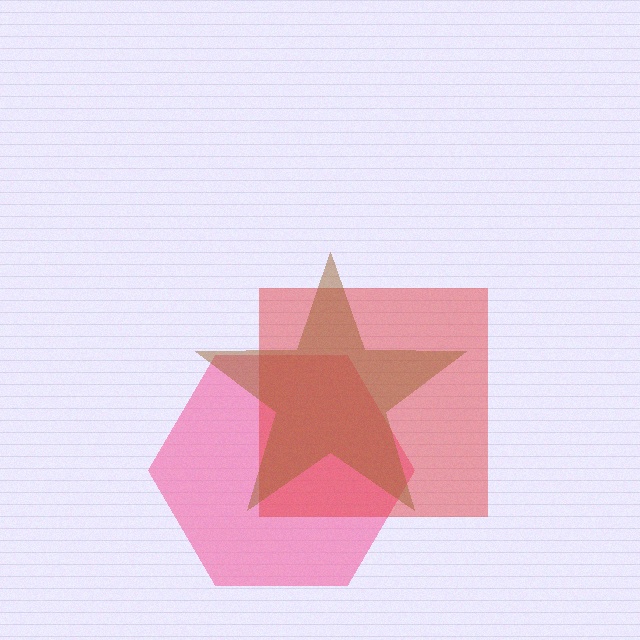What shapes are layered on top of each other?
The layered shapes are: a pink hexagon, a red square, a brown star.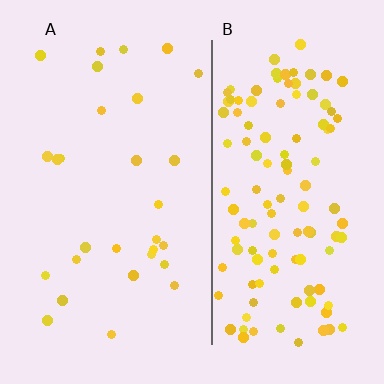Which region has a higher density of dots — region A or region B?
B (the right).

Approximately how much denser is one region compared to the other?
Approximately 4.2× — region B over region A.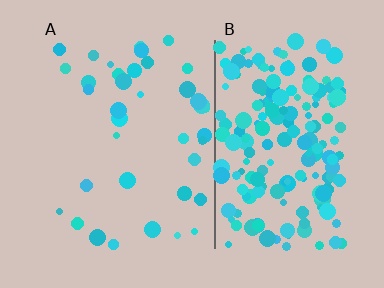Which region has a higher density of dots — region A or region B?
B (the right).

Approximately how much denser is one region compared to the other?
Approximately 5.0× — region B over region A.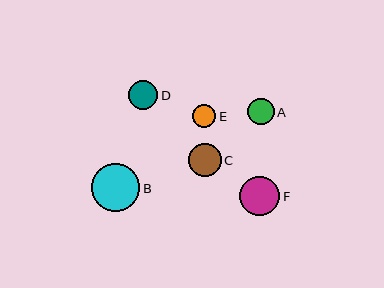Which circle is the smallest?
Circle E is the smallest with a size of approximately 23 pixels.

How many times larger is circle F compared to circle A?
Circle F is approximately 1.5 times the size of circle A.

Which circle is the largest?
Circle B is the largest with a size of approximately 48 pixels.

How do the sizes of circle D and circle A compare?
Circle D and circle A are approximately the same size.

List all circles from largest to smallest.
From largest to smallest: B, F, C, D, A, E.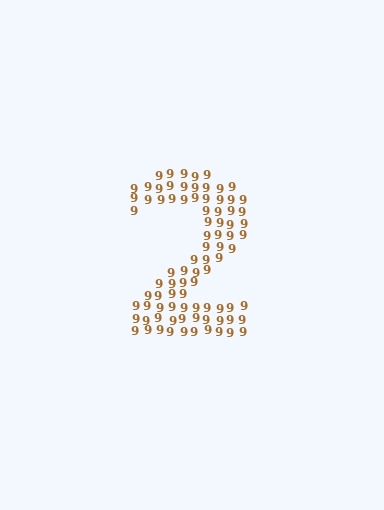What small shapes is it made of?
It is made of small digit 9's.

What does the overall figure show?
The overall figure shows the digit 2.